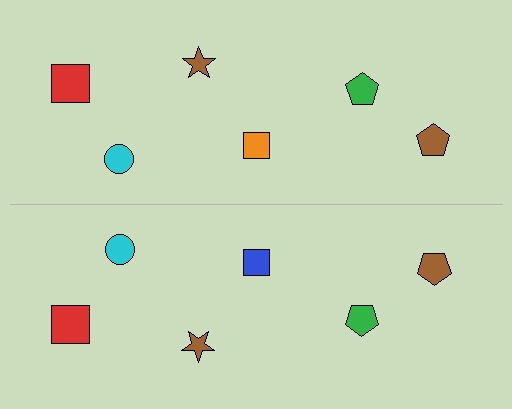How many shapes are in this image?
There are 12 shapes in this image.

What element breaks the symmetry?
The blue square on the bottom side breaks the symmetry — its mirror counterpart is orange.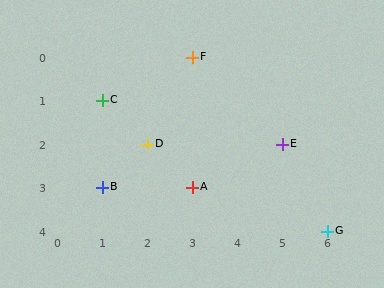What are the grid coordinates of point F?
Point F is at grid coordinates (3, 0).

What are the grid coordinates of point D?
Point D is at grid coordinates (2, 2).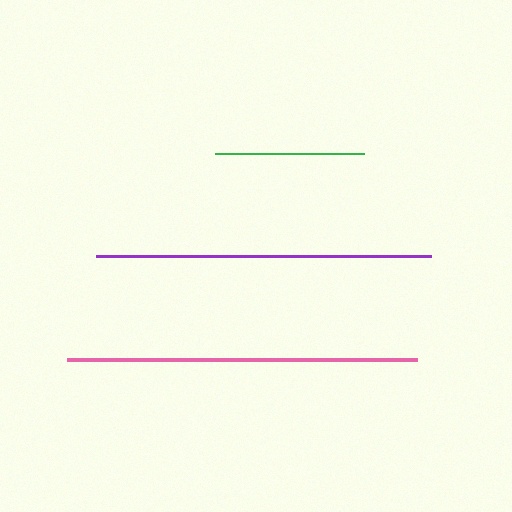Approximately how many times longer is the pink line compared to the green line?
The pink line is approximately 2.3 times the length of the green line.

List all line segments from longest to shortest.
From longest to shortest: pink, purple, green.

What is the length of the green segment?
The green segment is approximately 150 pixels long.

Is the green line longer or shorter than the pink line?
The pink line is longer than the green line.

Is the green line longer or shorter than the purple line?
The purple line is longer than the green line.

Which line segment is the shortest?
The green line is the shortest at approximately 150 pixels.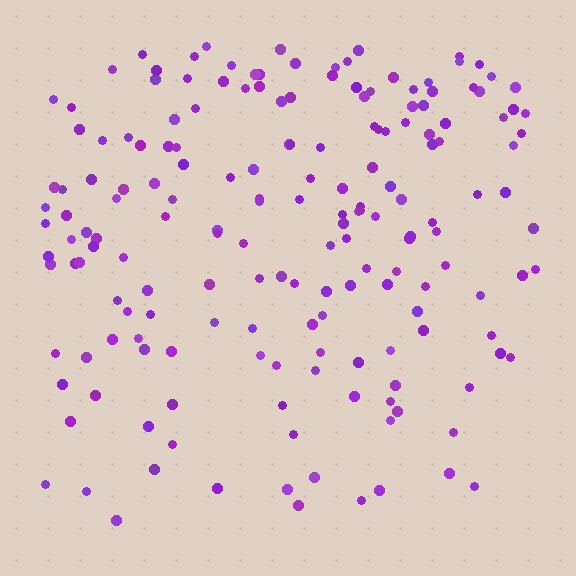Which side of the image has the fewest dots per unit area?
The bottom.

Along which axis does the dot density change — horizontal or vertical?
Vertical.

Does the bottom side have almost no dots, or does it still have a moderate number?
Still a moderate number, just noticeably fewer than the top.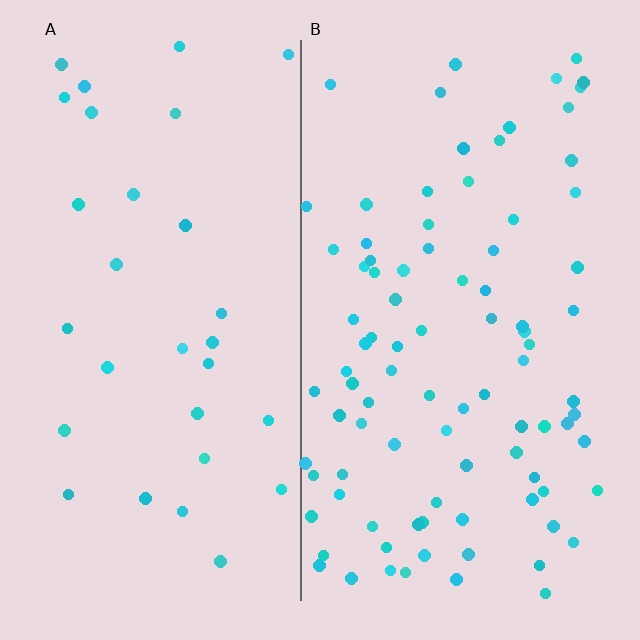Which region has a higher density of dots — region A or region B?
B (the right).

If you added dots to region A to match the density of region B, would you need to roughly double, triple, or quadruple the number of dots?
Approximately triple.